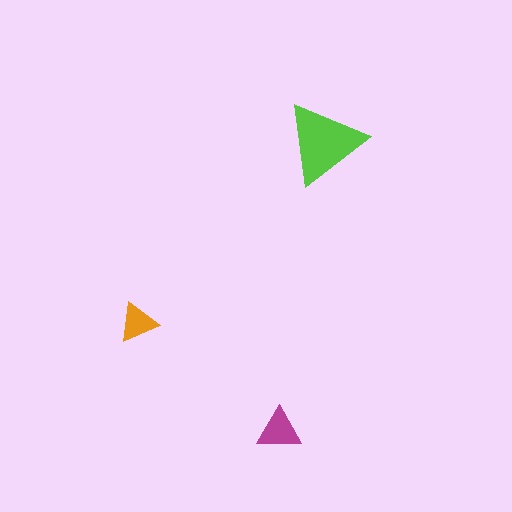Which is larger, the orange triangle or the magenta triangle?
The magenta one.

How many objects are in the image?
There are 3 objects in the image.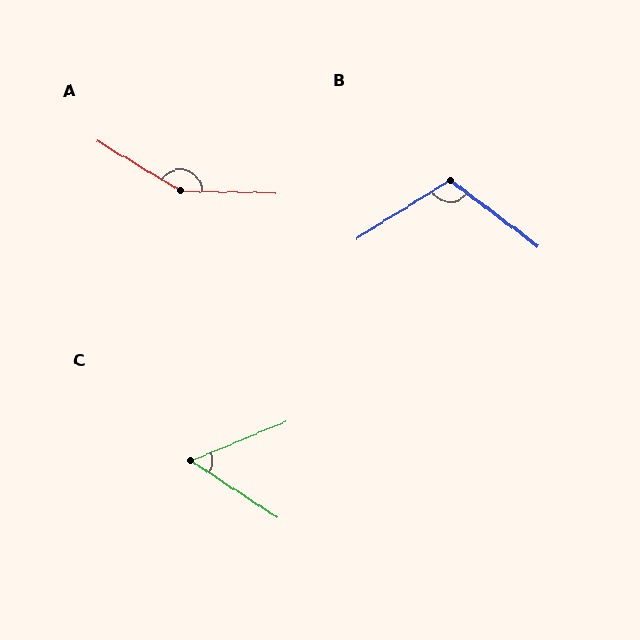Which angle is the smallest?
C, at approximately 56 degrees.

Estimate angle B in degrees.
Approximately 111 degrees.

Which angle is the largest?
A, at approximately 151 degrees.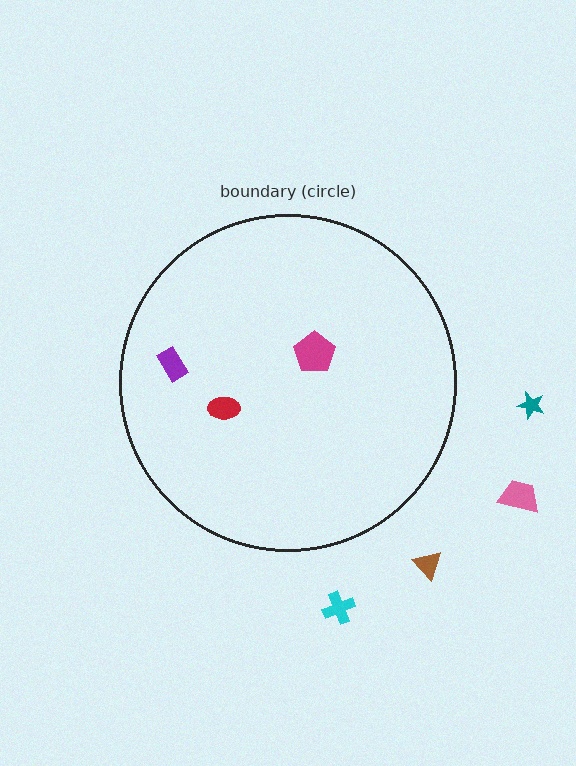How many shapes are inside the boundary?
3 inside, 4 outside.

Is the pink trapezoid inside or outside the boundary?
Outside.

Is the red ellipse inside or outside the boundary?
Inside.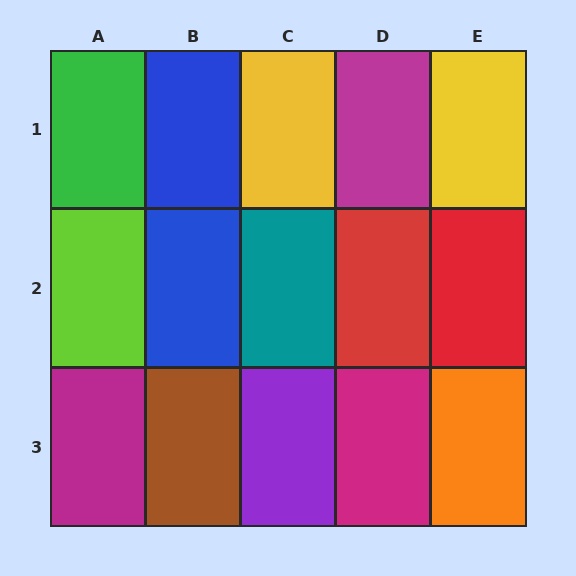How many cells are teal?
1 cell is teal.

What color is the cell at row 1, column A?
Green.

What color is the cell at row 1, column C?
Yellow.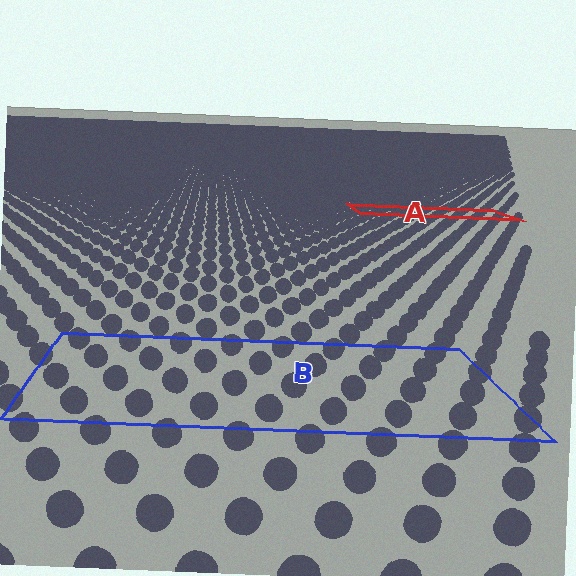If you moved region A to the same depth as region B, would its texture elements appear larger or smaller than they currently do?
They would appear larger. At a closer depth, the same texture elements are projected at a bigger on-screen size.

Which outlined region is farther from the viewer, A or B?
Region A is farther from the viewer — the texture elements inside it appear smaller and more densely packed.